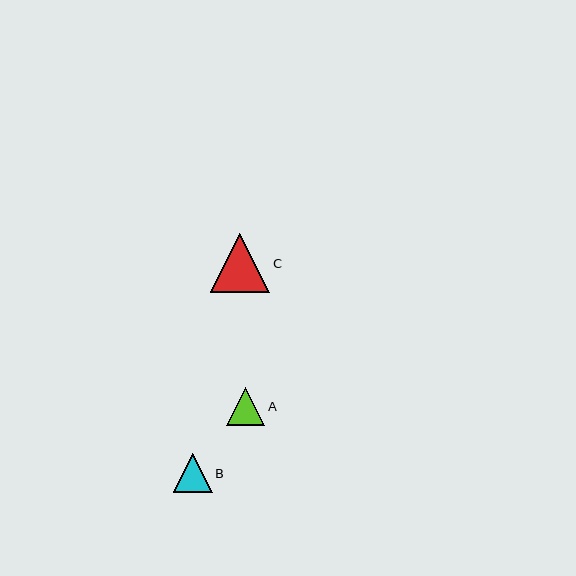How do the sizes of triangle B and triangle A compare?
Triangle B and triangle A are approximately the same size.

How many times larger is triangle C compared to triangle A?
Triangle C is approximately 1.5 times the size of triangle A.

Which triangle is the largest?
Triangle C is the largest with a size of approximately 59 pixels.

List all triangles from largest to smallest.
From largest to smallest: C, B, A.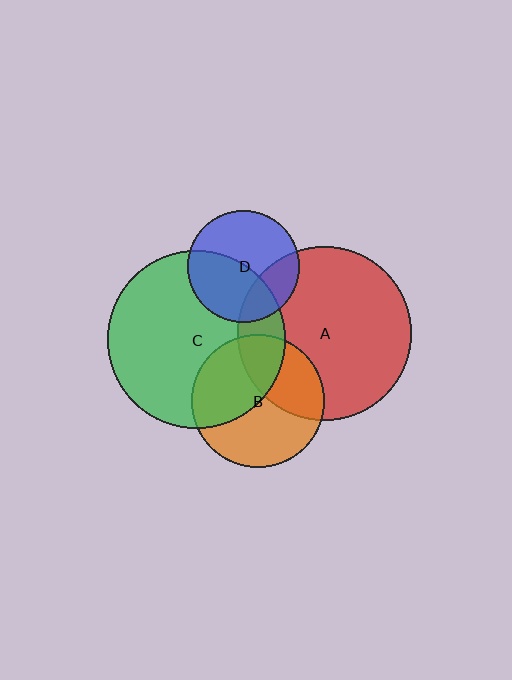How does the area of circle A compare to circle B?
Approximately 1.7 times.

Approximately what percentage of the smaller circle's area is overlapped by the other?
Approximately 45%.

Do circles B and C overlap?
Yes.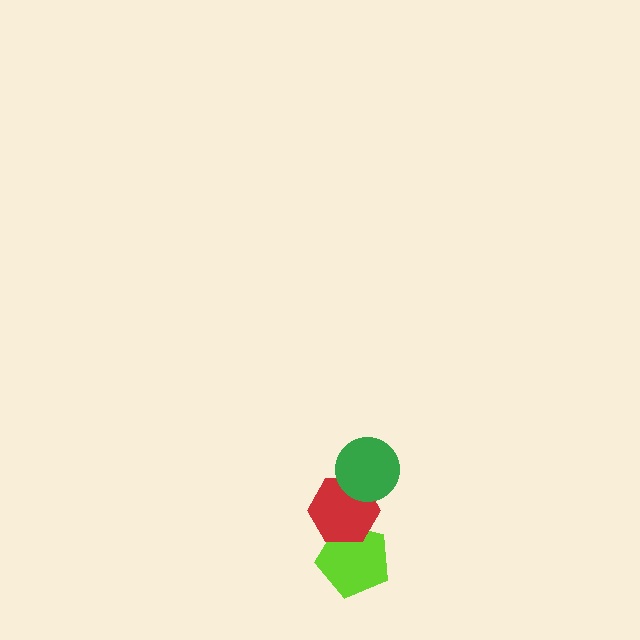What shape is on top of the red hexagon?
The green circle is on top of the red hexagon.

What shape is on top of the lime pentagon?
The red hexagon is on top of the lime pentagon.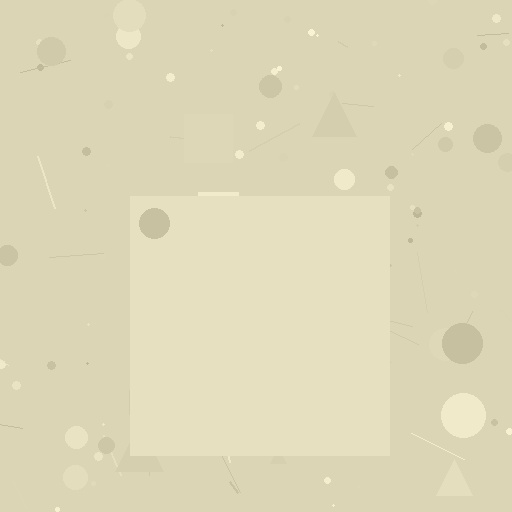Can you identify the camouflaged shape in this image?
The camouflaged shape is a square.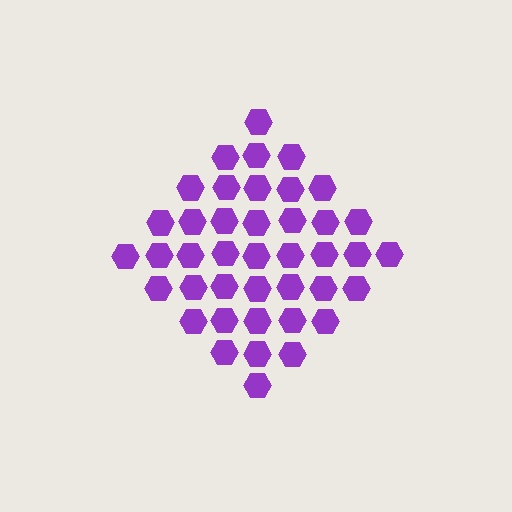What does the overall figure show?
The overall figure shows a diamond.